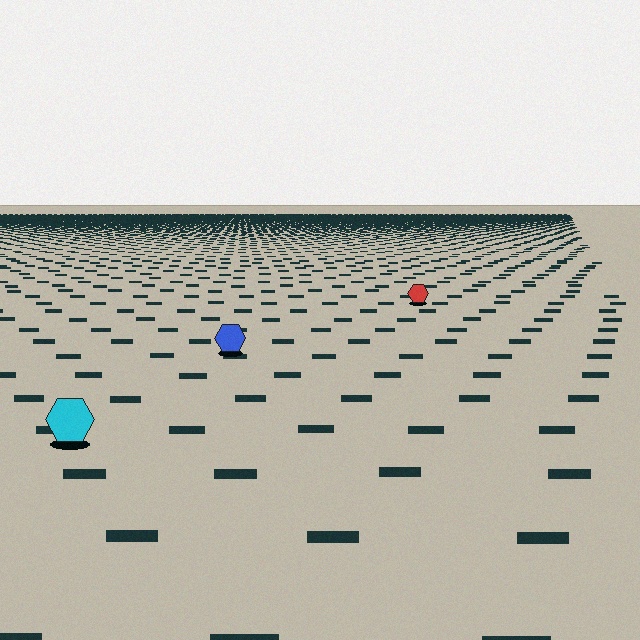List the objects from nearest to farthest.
From nearest to farthest: the cyan hexagon, the blue hexagon, the red hexagon.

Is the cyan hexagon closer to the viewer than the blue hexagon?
Yes. The cyan hexagon is closer — you can tell from the texture gradient: the ground texture is coarser near it.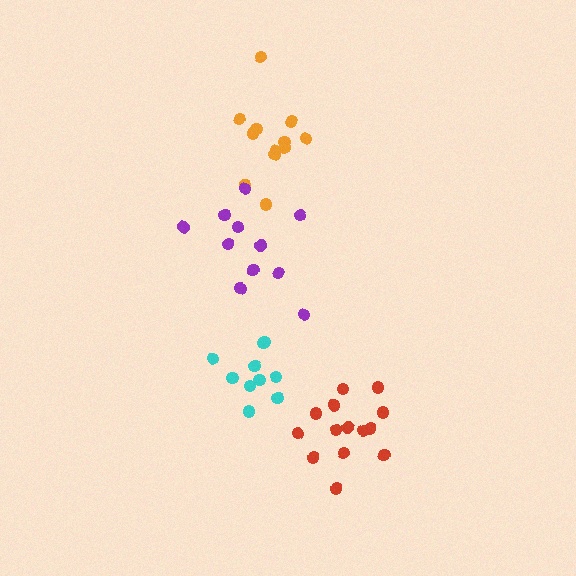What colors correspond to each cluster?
The clusters are colored: orange, cyan, purple, red.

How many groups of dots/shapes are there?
There are 4 groups.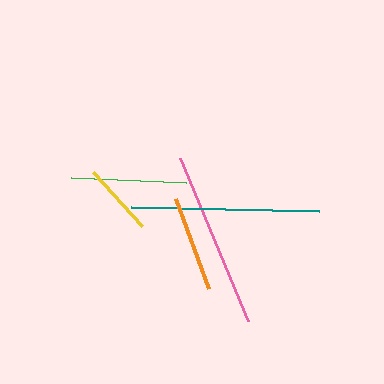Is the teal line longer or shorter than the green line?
The teal line is longer than the green line.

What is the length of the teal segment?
The teal segment is approximately 188 pixels long.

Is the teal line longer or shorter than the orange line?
The teal line is longer than the orange line.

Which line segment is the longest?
The teal line is the longest at approximately 188 pixels.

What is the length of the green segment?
The green segment is approximately 115 pixels long.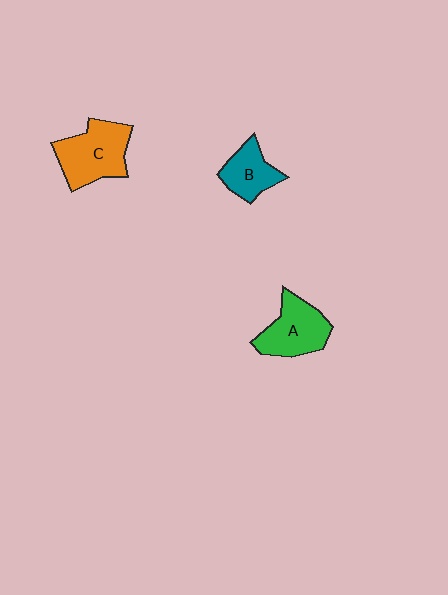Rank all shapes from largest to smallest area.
From largest to smallest: C (orange), A (green), B (teal).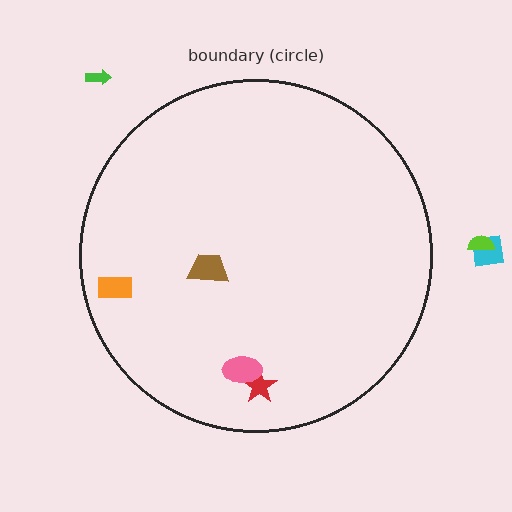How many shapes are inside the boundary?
4 inside, 3 outside.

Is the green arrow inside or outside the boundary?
Outside.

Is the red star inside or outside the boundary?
Inside.